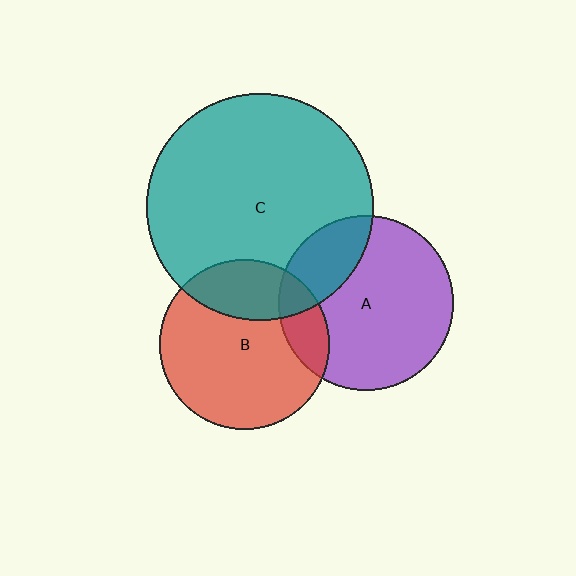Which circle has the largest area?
Circle C (teal).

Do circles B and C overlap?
Yes.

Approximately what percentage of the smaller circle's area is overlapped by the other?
Approximately 25%.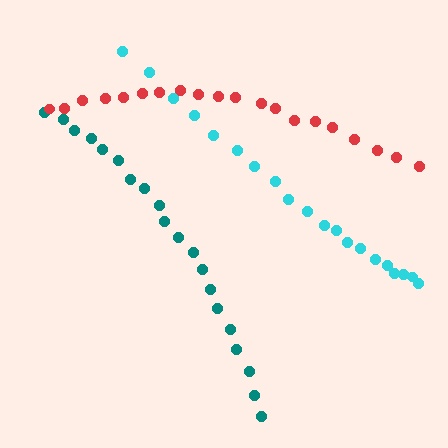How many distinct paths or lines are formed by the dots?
There are 3 distinct paths.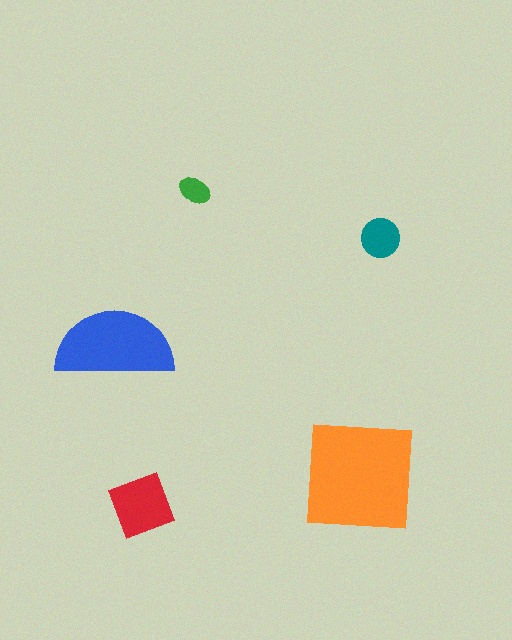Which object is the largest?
The orange square.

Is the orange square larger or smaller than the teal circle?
Larger.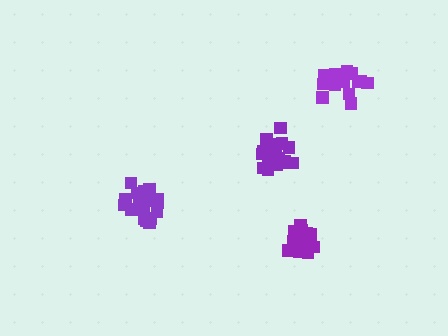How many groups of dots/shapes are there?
There are 4 groups.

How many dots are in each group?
Group 1: 19 dots, Group 2: 15 dots, Group 3: 15 dots, Group 4: 20 dots (69 total).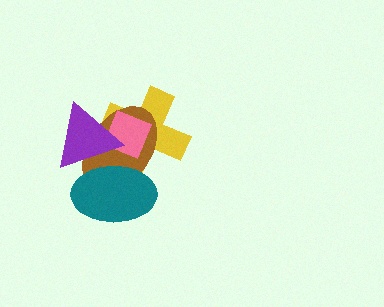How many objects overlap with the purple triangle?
4 objects overlap with the purple triangle.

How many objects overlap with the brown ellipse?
4 objects overlap with the brown ellipse.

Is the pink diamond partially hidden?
Yes, it is partially covered by another shape.